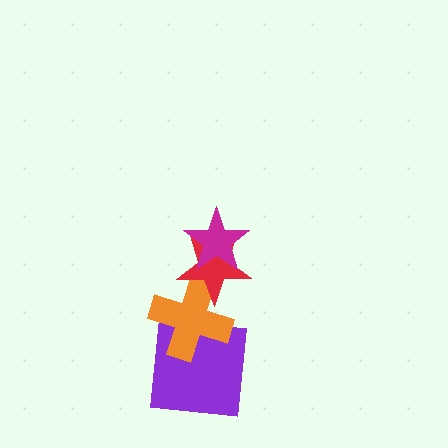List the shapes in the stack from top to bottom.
From top to bottom: the magenta star, the red star, the orange cross, the purple square.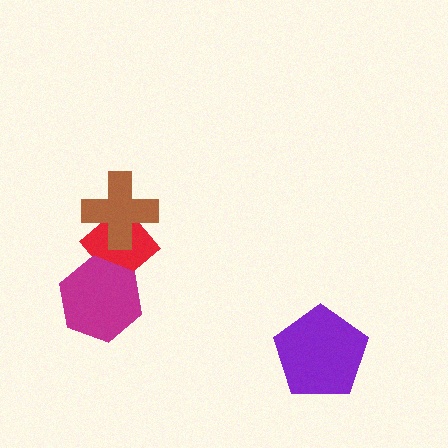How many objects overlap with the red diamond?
2 objects overlap with the red diamond.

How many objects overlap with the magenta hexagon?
1 object overlaps with the magenta hexagon.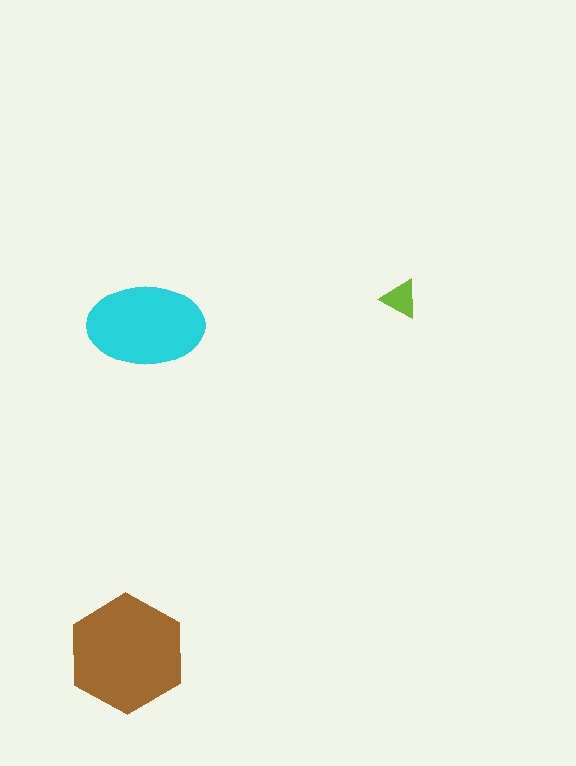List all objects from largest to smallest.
The brown hexagon, the cyan ellipse, the lime triangle.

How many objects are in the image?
There are 3 objects in the image.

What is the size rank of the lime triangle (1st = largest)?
3rd.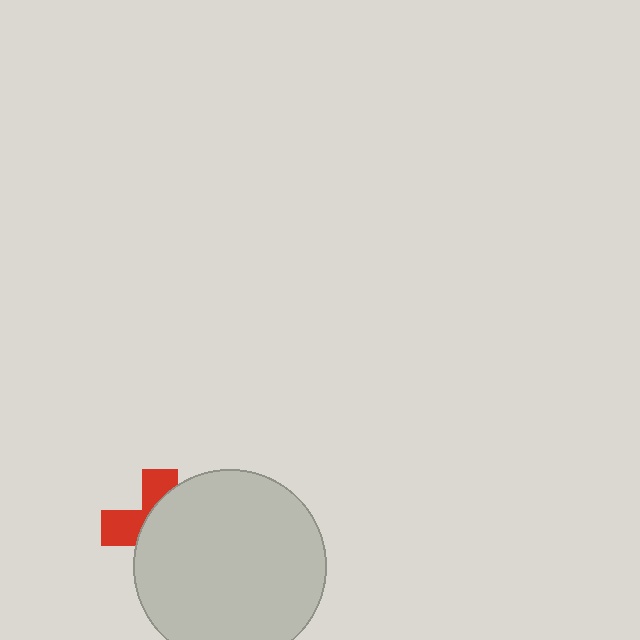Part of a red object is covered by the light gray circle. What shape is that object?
It is a cross.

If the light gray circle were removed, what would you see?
You would see the complete red cross.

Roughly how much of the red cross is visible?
A small part of it is visible (roughly 35%).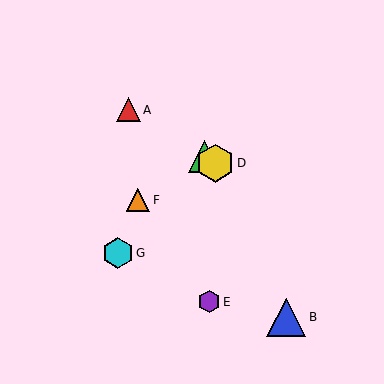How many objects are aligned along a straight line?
3 objects (A, C, D) are aligned along a straight line.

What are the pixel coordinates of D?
Object D is at (215, 163).